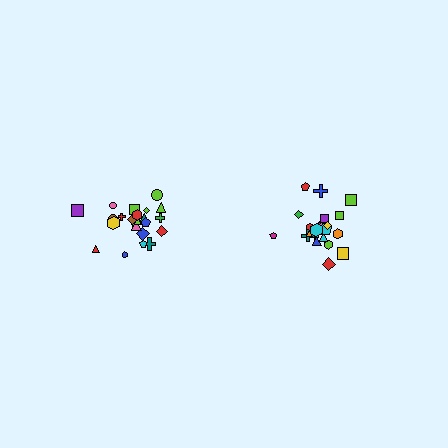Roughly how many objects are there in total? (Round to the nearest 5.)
Roughly 45 objects in total.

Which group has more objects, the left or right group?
The left group.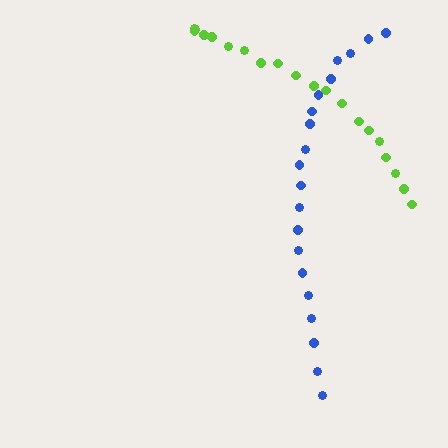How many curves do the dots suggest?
There are 2 distinct paths.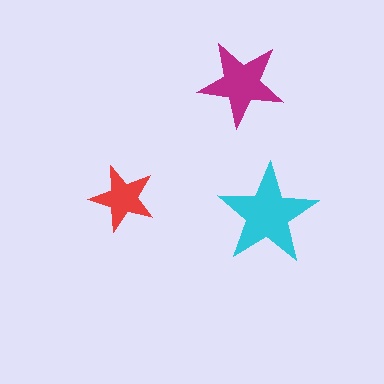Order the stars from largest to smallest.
the cyan one, the magenta one, the red one.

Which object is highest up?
The magenta star is topmost.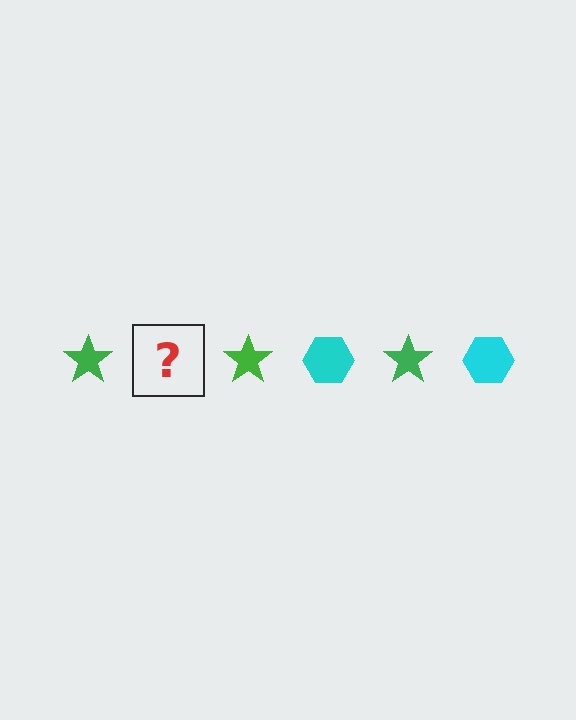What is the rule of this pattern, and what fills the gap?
The rule is that the pattern alternates between green star and cyan hexagon. The gap should be filled with a cyan hexagon.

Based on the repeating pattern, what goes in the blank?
The blank should be a cyan hexagon.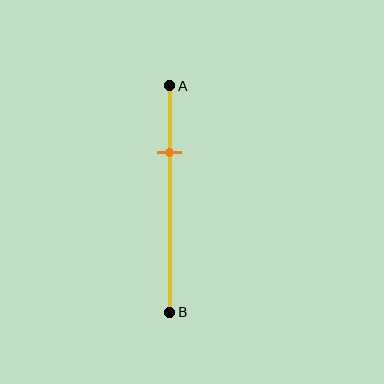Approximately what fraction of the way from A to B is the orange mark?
The orange mark is approximately 30% of the way from A to B.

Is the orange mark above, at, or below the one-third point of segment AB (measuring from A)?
The orange mark is above the one-third point of segment AB.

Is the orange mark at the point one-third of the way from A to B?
No, the mark is at about 30% from A, not at the 33% one-third point.